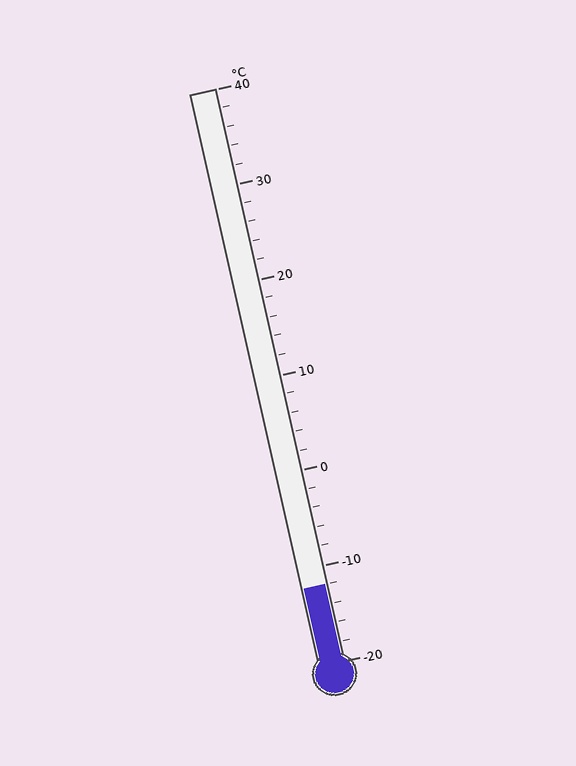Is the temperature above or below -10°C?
The temperature is below -10°C.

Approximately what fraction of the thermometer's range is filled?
The thermometer is filled to approximately 15% of its range.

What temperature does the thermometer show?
The thermometer shows approximately -12°C.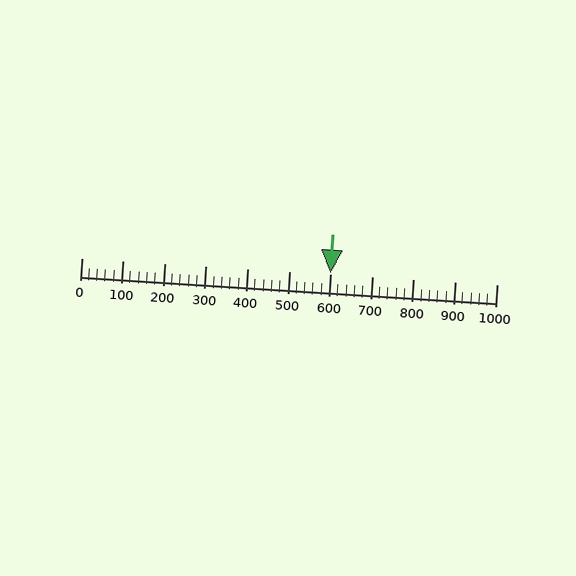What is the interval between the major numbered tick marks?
The major tick marks are spaced 100 units apart.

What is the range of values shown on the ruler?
The ruler shows values from 0 to 1000.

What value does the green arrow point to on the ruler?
The green arrow points to approximately 600.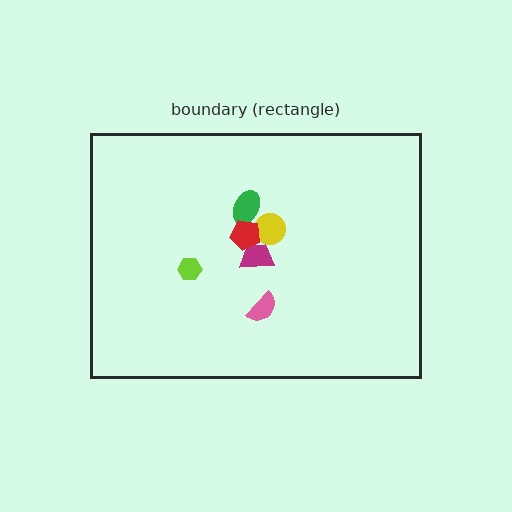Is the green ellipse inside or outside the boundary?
Inside.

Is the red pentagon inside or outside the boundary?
Inside.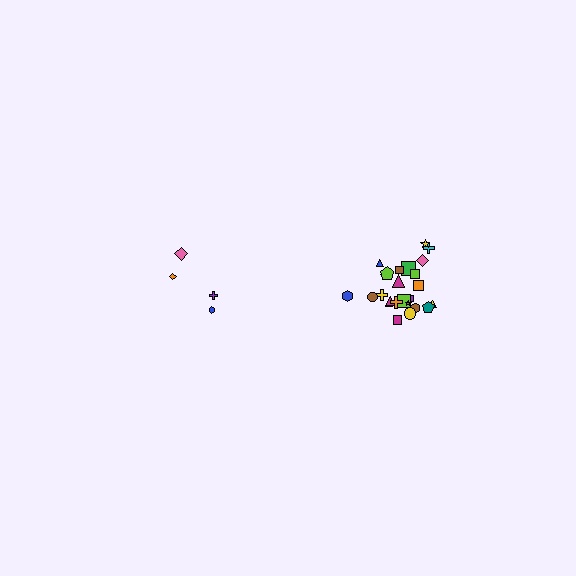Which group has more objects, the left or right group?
The right group.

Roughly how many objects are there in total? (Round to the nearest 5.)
Roughly 30 objects in total.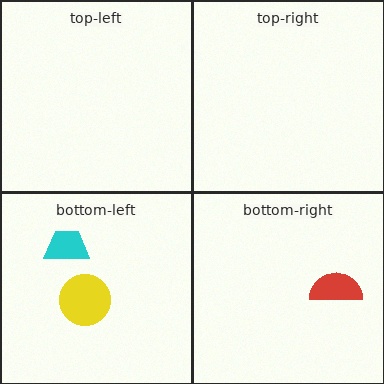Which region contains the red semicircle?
The bottom-right region.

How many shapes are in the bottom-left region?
2.